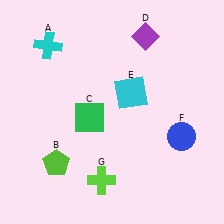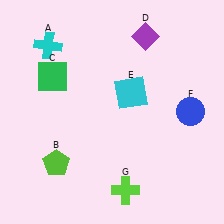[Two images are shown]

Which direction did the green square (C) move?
The green square (C) moved up.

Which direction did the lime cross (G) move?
The lime cross (G) moved right.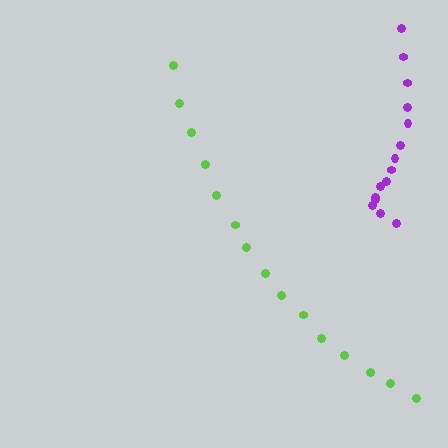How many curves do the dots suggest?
There are 2 distinct paths.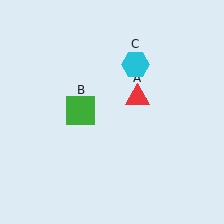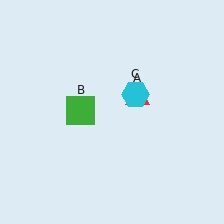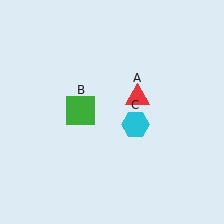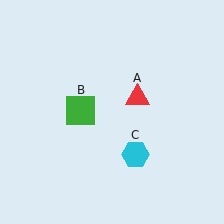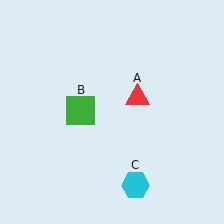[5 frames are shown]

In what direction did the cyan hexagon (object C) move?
The cyan hexagon (object C) moved down.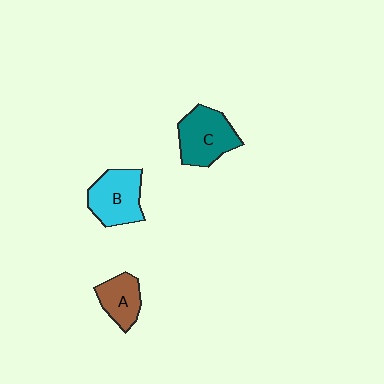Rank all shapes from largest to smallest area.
From largest to smallest: C (teal), B (cyan), A (brown).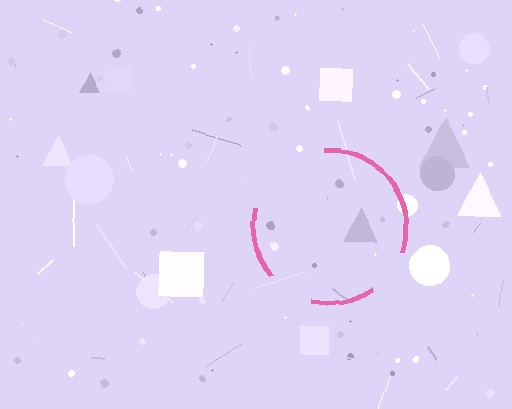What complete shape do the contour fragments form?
The contour fragments form a circle.